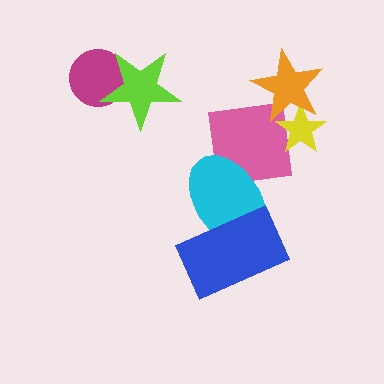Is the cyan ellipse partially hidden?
Yes, it is partially covered by another shape.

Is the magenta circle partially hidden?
Yes, it is partially covered by another shape.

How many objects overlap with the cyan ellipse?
2 objects overlap with the cyan ellipse.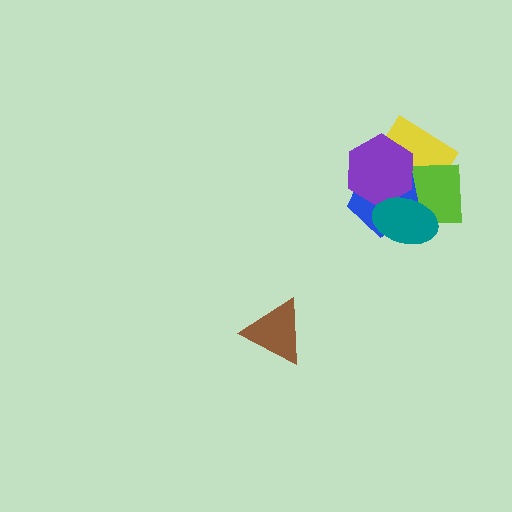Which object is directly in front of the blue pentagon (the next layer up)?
The purple hexagon is directly in front of the blue pentagon.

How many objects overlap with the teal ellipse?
3 objects overlap with the teal ellipse.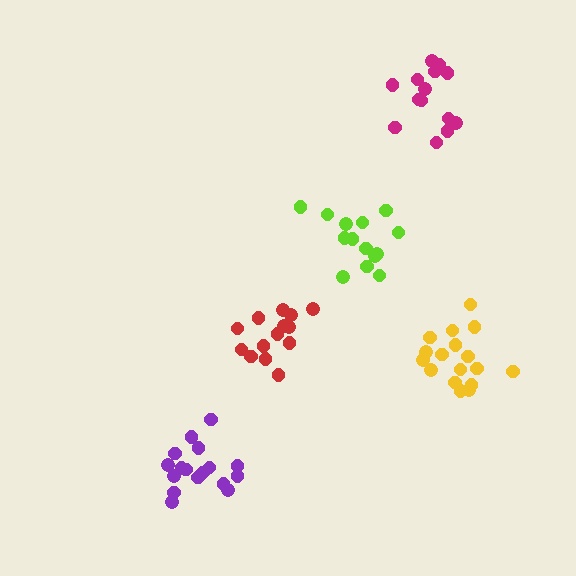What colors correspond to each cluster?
The clusters are colored: red, lime, magenta, yellow, purple.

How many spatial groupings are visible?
There are 5 spatial groupings.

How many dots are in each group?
Group 1: 14 dots, Group 2: 14 dots, Group 3: 14 dots, Group 4: 17 dots, Group 5: 17 dots (76 total).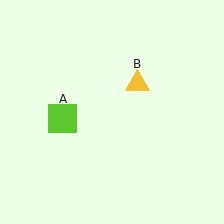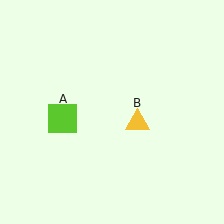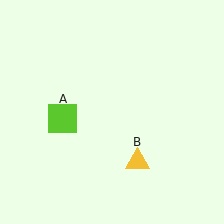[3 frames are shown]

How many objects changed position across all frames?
1 object changed position: yellow triangle (object B).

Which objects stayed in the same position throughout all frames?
Lime square (object A) remained stationary.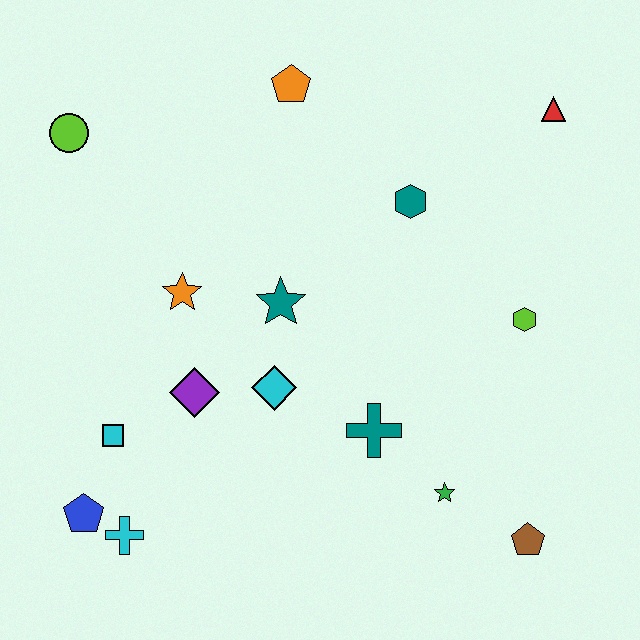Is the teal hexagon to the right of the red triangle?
No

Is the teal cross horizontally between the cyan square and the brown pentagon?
Yes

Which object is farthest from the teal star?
The brown pentagon is farthest from the teal star.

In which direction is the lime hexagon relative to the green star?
The lime hexagon is above the green star.